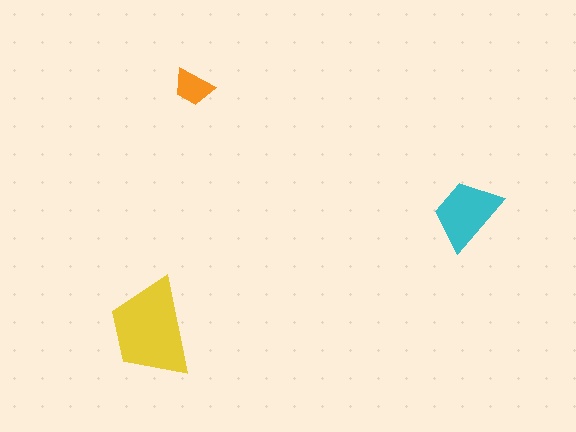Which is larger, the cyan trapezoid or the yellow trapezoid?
The yellow one.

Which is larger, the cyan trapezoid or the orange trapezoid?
The cyan one.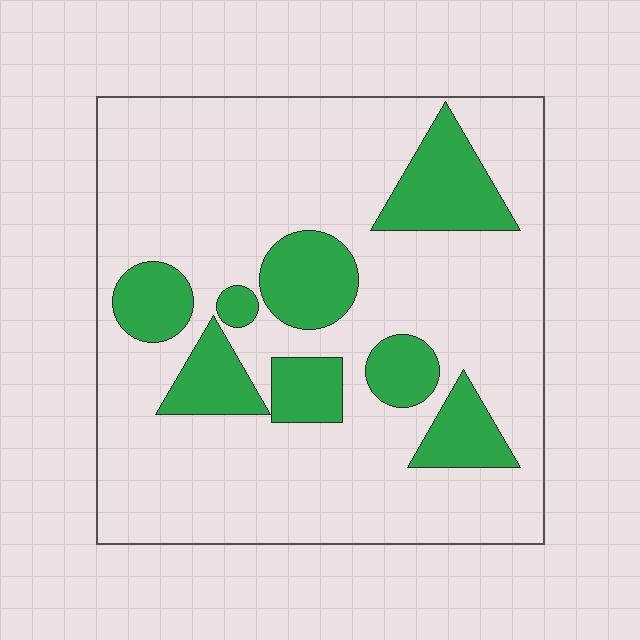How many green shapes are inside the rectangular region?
8.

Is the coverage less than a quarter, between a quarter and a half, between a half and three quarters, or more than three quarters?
Less than a quarter.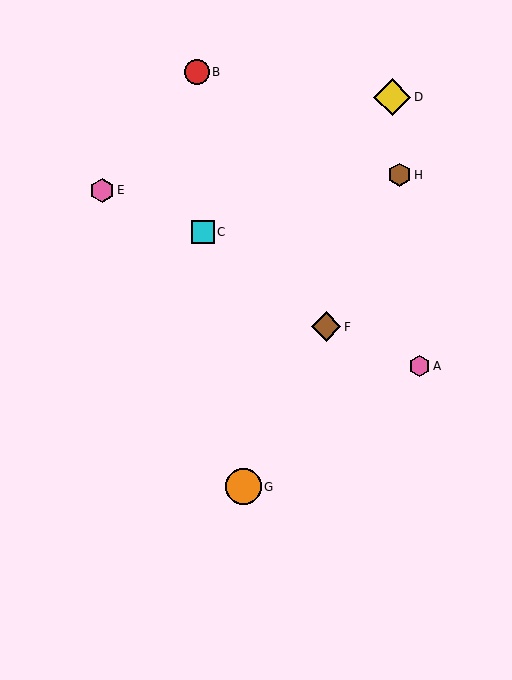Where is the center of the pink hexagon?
The center of the pink hexagon is at (102, 190).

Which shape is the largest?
The yellow diamond (labeled D) is the largest.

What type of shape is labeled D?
Shape D is a yellow diamond.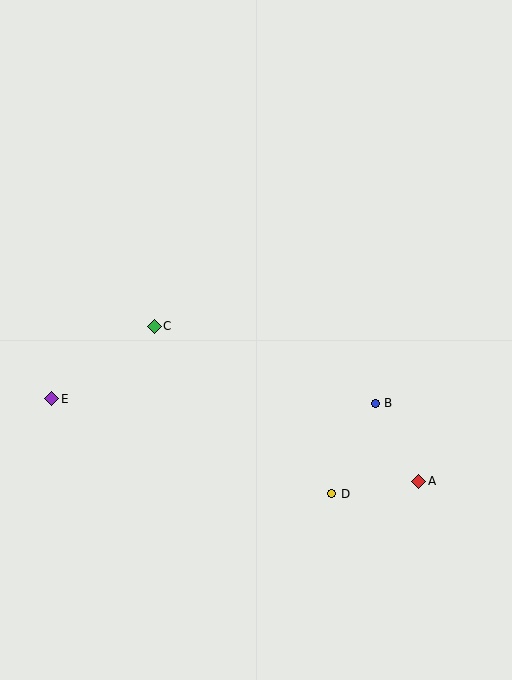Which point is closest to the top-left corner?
Point C is closest to the top-left corner.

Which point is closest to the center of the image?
Point C at (154, 326) is closest to the center.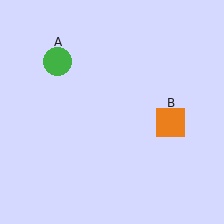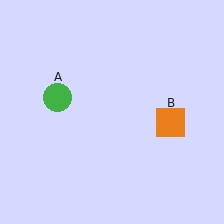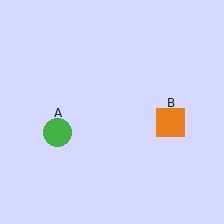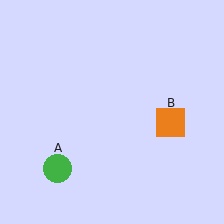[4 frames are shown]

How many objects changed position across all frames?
1 object changed position: green circle (object A).